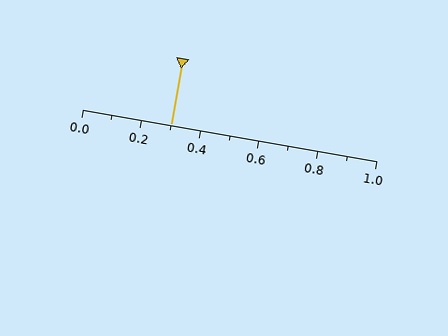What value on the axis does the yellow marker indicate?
The marker indicates approximately 0.3.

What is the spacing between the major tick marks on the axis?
The major ticks are spaced 0.2 apart.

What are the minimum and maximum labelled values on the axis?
The axis runs from 0.0 to 1.0.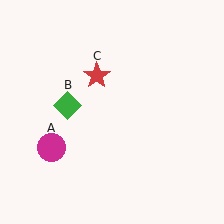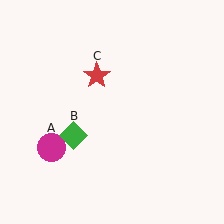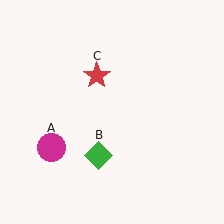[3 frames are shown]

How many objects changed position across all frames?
1 object changed position: green diamond (object B).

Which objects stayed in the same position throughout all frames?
Magenta circle (object A) and red star (object C) remained stationary.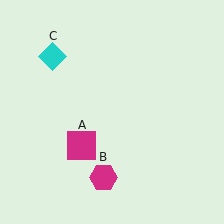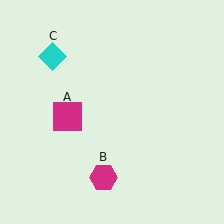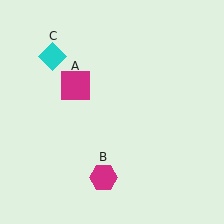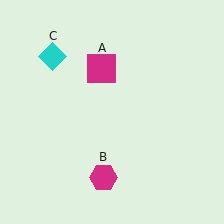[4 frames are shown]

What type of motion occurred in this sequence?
The magenta square (object A) rotated clockwise around the center of the scene.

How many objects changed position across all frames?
1 object changed position: magenta square (object A).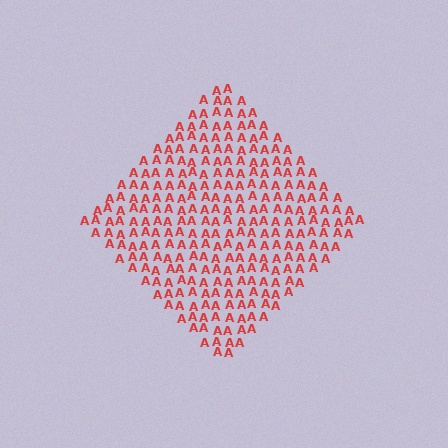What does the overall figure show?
The overall figure shows a diamond.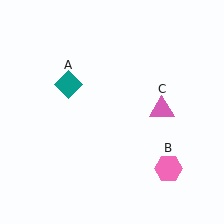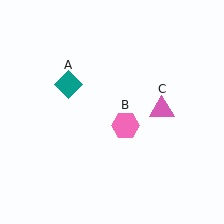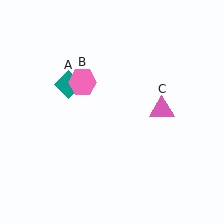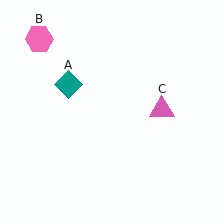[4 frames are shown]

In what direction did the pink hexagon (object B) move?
The pink hexagon (object B) moved up and to the left.